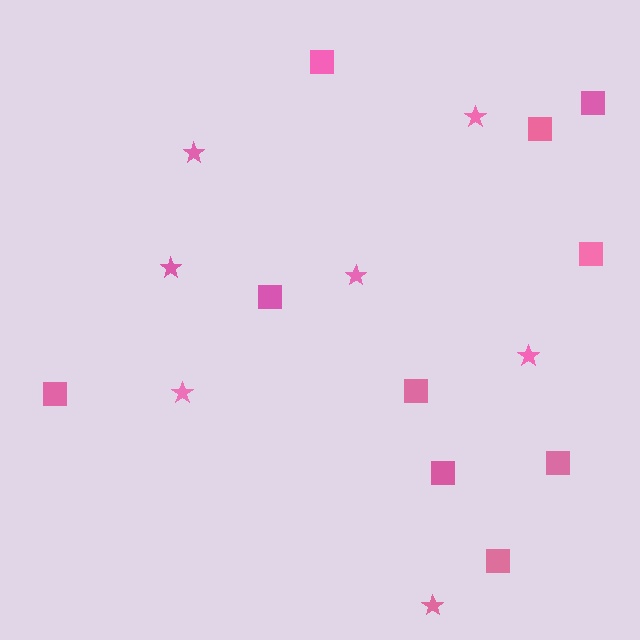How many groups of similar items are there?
There are 2 groups: one group of stars (7) and one group of squares (10).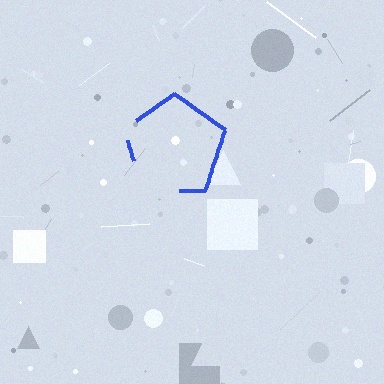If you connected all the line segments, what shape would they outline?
They would outline a pentagon.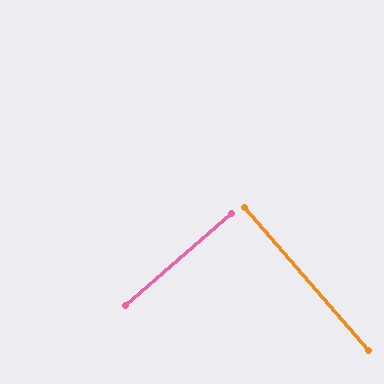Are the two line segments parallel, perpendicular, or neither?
Perpendicular — they meet at approximately 90°.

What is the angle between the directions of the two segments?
Approximately 90 degrees.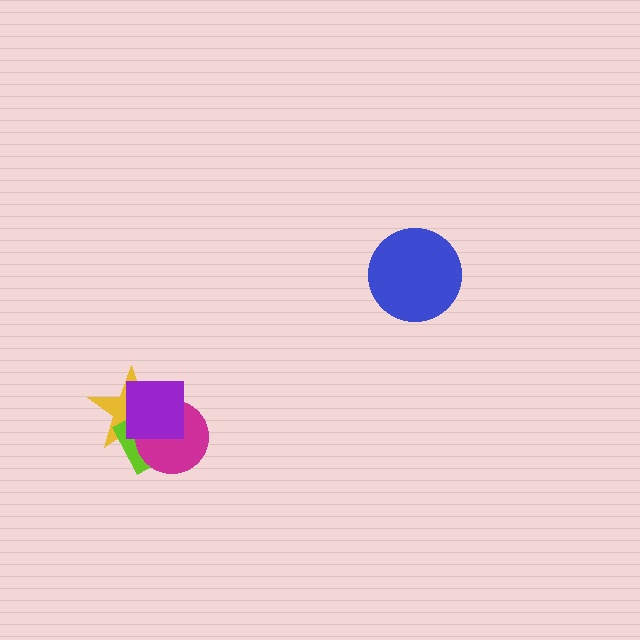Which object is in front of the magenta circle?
The purple square is in front of the magenta circle.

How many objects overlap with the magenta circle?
3 objects overlap with the magenta circle.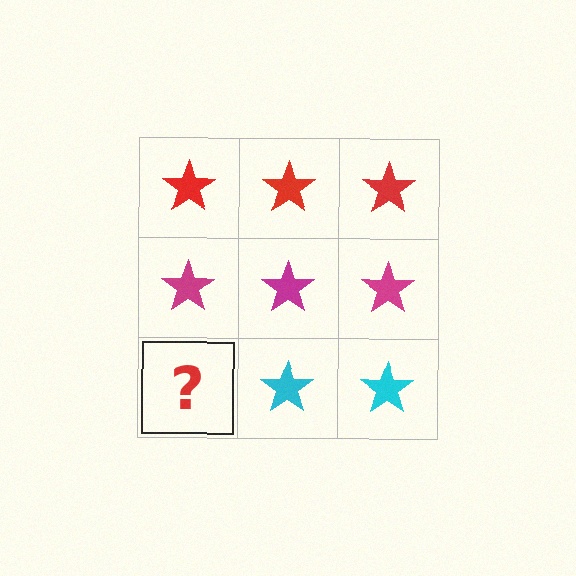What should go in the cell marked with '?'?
The missing cell should contain a cyan star.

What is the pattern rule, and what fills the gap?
The rule is that each row has a consistent color. The gap should be filled with a cyan star.